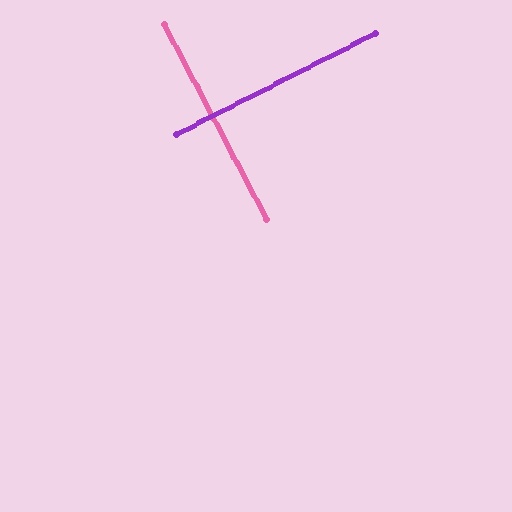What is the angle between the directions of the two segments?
Approximately 89 degrees.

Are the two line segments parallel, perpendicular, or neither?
Perpendicular — they meet at approximately 89°.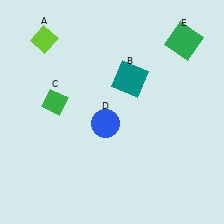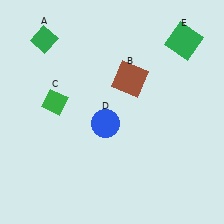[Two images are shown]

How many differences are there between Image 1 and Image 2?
There are 2 differences between the two images.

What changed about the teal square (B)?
In Image 1, B is teal. In Image 2, it changed to brown.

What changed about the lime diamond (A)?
In Image 1, A is lime. In Image 2, it changed to green.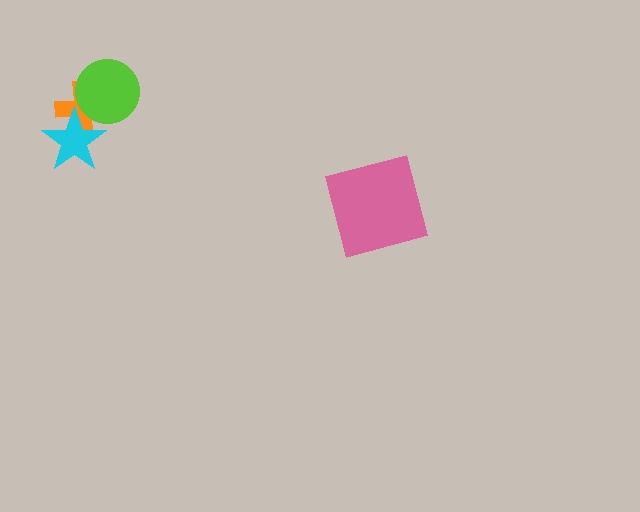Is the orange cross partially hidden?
Yes, it is partially covered by another shape.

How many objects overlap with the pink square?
0 objects overlap with the pink square.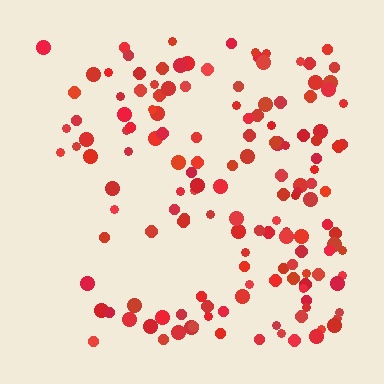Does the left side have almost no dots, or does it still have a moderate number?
Still a moderate number, just noticeably fewer than the right.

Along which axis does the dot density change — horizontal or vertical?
Horizontal.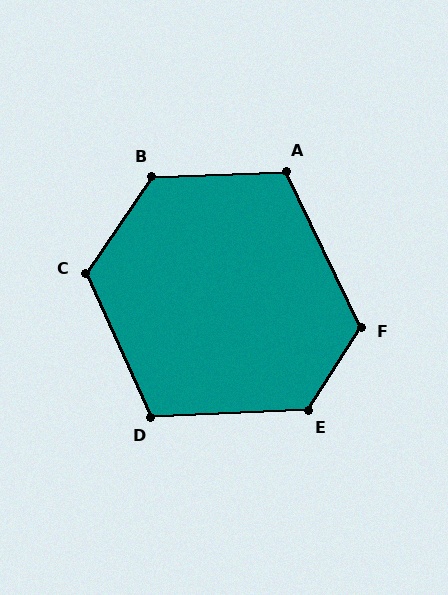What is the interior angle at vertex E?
Approximately 125 degrees (obtuse).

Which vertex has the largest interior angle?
B, at approximately 127 degrees.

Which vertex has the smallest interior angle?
D, at approximately 112 degrees.